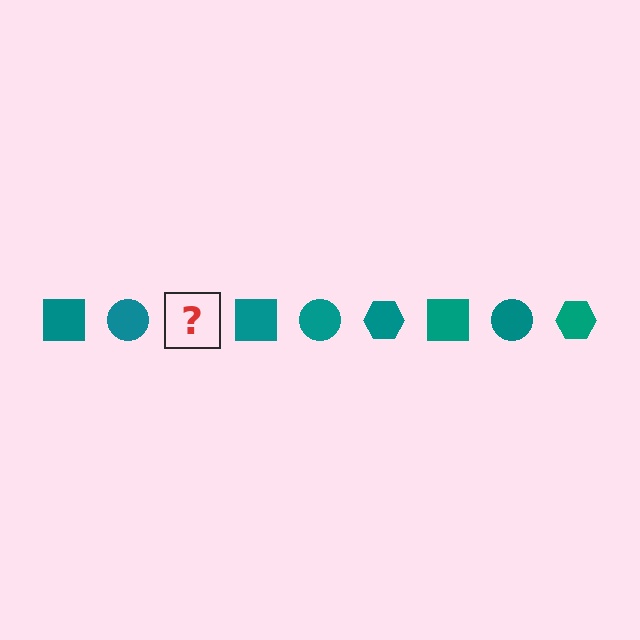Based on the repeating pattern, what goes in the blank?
The blank should be a teal hexagon.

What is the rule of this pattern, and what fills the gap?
The rule is that the pattern cycles through square, circle, hexagon shapes in teal. The gap should be filled with a teal hexagon.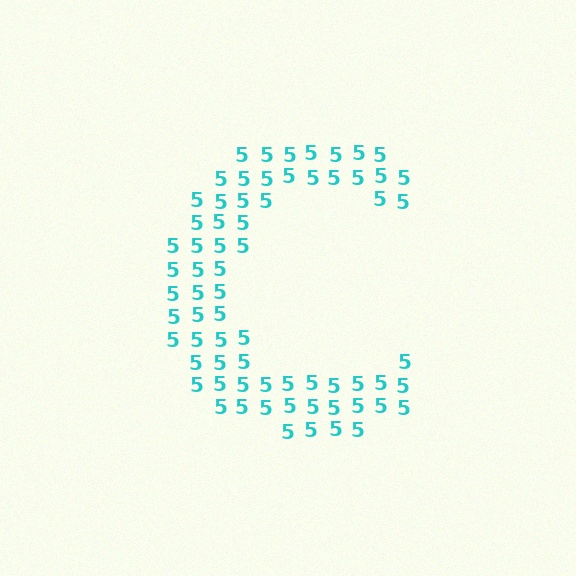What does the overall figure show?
The overall figure shows the letter C.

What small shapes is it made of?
It is made of small digit 5's.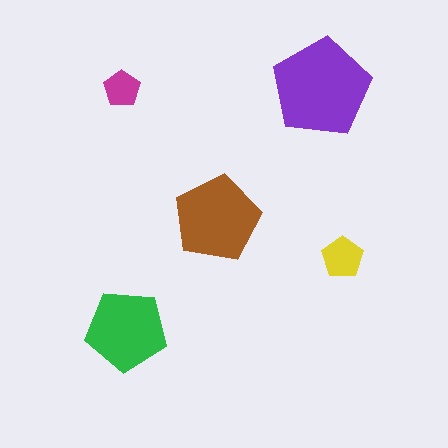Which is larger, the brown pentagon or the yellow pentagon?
The brown one.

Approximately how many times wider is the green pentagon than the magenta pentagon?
About 2 times wider.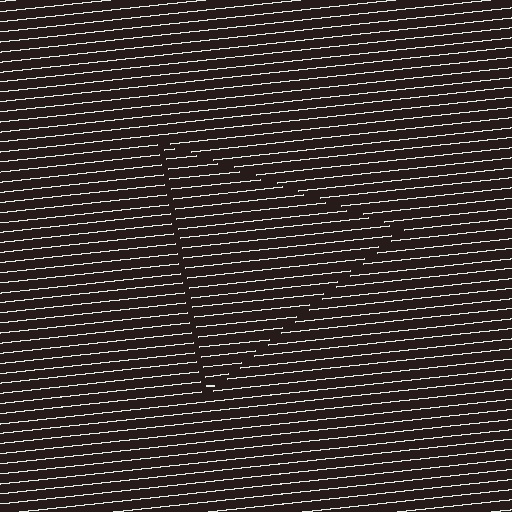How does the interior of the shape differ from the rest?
The interior of the shape contains the same grating, shifted by half a period — the contour is defined by the phase discontinuity where line-ends from the inner and outer gratings abut.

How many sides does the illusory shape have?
3 sides — the line-ends trace a triangle.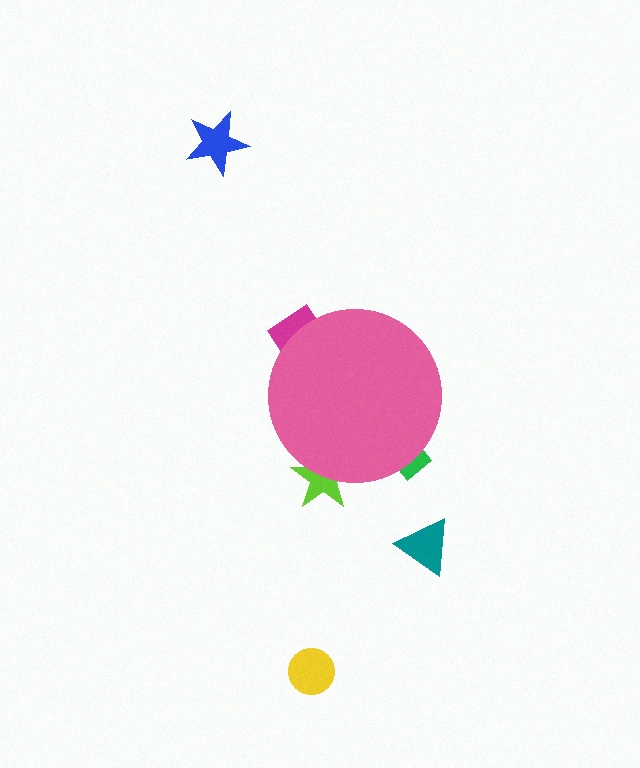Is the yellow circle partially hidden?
No, the yellow circle is fully visible.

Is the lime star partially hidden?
Yes, the lime star is partially hidden behind the pink circle.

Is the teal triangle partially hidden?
No, the teal triangle is fully visible.